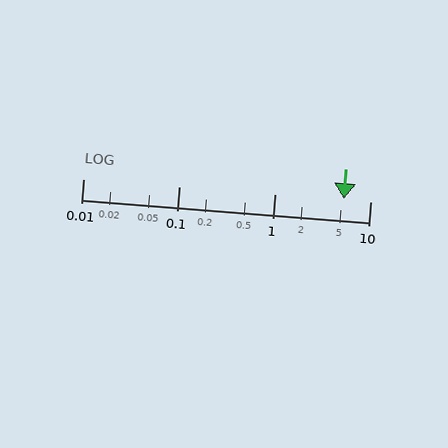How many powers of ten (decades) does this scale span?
The scale spans 3 decades, from 0.01 to 10.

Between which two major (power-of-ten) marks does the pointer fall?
The pointer is between 1 and 10.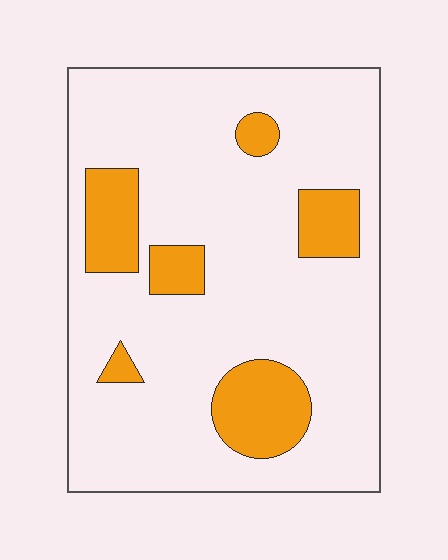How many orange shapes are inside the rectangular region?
6.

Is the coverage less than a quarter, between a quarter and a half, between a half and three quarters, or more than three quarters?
Less than a quarter.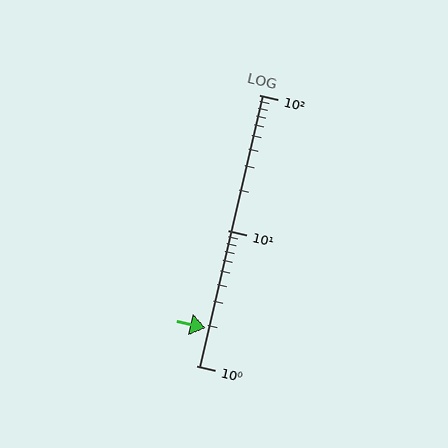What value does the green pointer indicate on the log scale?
The pointer indicates approximately 1.9.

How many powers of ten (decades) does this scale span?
The scale spans 2 decades, from 1 to 100.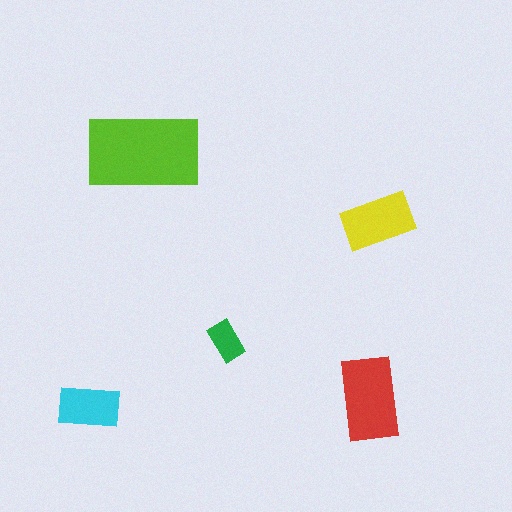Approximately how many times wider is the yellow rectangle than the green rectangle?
About 2 times wider.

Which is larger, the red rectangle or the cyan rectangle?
The red one.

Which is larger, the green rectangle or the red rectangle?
The red one.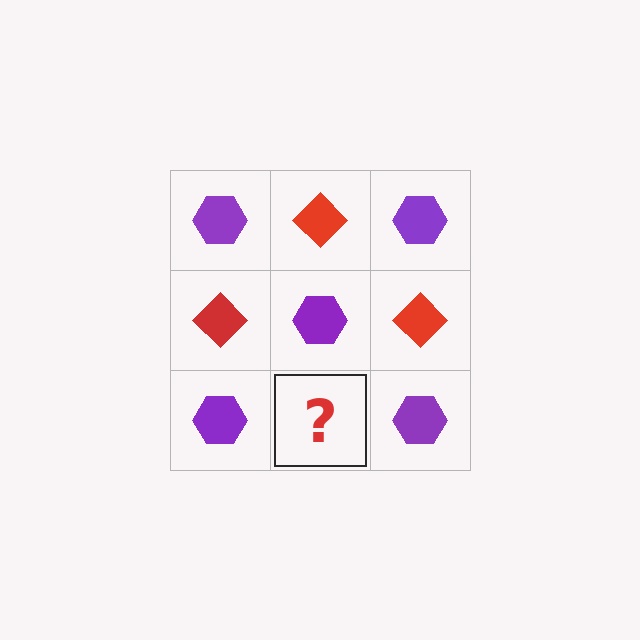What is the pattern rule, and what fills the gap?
The rule is that it alternates purple hexagon and red diamond in a checkerboard pattern. The gap should be filled with a red diamond.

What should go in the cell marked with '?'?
The missing cell should contain a red diamond.